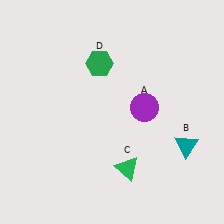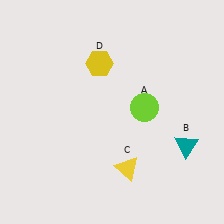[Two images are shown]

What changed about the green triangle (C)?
In Image 1, C is green. In Image 2, it changed to yellow.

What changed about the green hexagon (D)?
In Image 1, D is green. In Image 2, it changed to yellow.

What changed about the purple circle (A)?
In Image 1, A is purple. In Image 2, it changed to lime.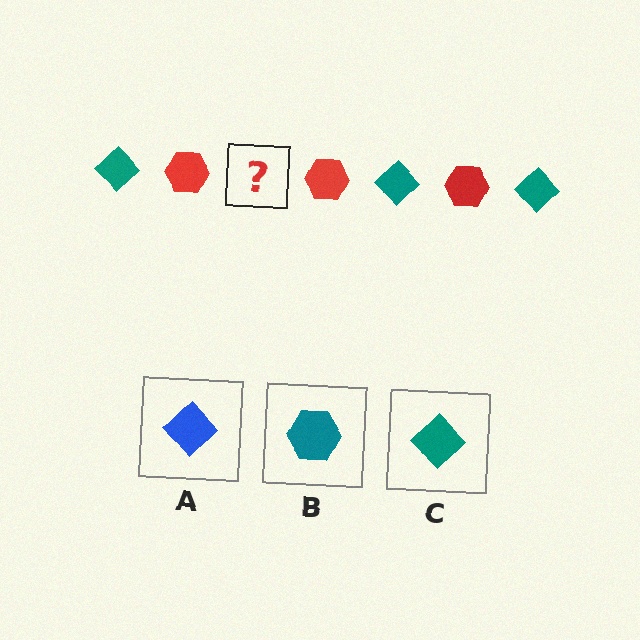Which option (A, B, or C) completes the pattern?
C.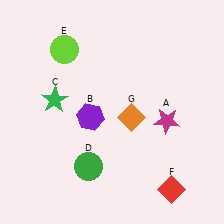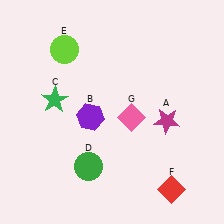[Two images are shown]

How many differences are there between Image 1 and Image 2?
There is 1 difference between the two images.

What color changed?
The diamond (G) changed from orange in Image 1 to pink in Image 2.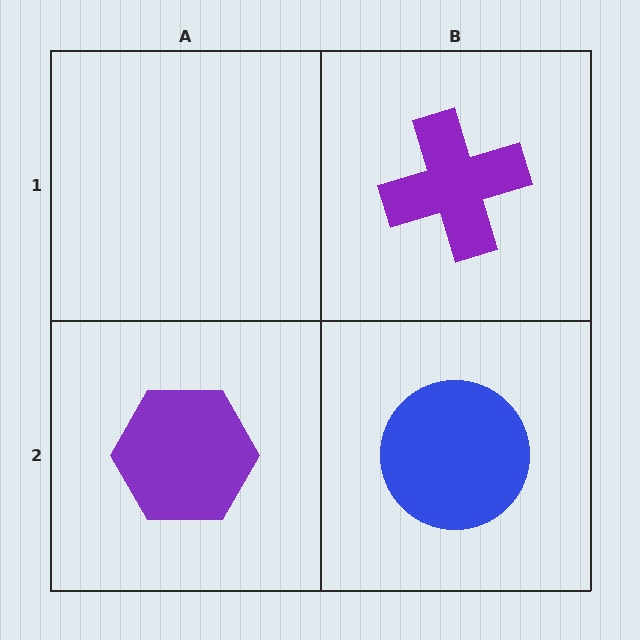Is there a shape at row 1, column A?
No, that cell is empty.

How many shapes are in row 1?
1 shape.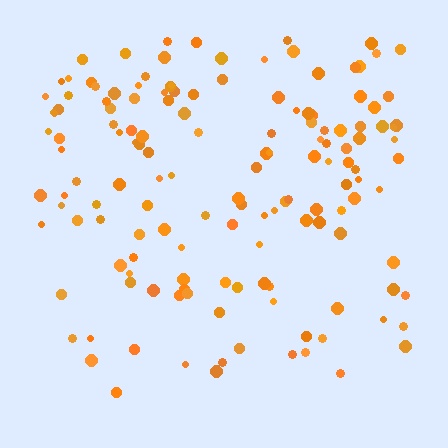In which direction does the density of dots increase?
From bottom to top, with the top side densest.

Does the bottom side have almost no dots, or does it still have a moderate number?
Still a moderate number, just noticeably fewer than the top.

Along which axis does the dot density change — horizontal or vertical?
Vertical.